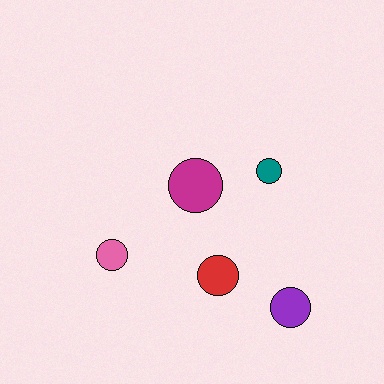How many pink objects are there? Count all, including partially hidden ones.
There is 1 pink object.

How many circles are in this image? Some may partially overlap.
There are 5 circles.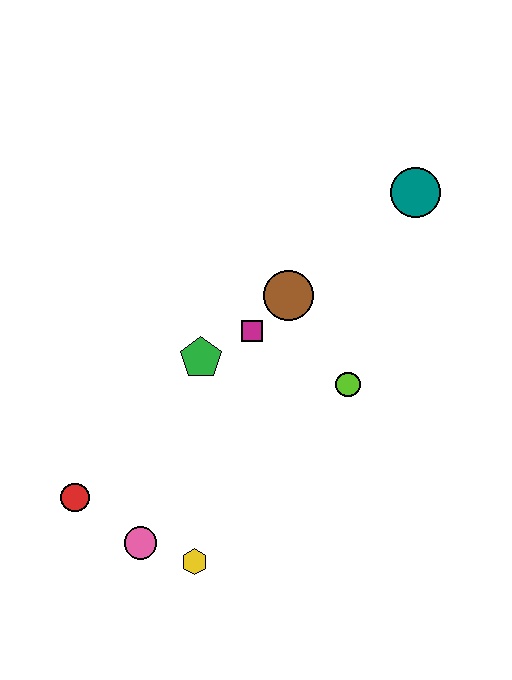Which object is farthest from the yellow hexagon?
The teal circle is farthest from the yellow hexagon.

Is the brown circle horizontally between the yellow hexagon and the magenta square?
No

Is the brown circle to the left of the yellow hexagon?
No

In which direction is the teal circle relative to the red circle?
The teal circle is to the right of the red circle.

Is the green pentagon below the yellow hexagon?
No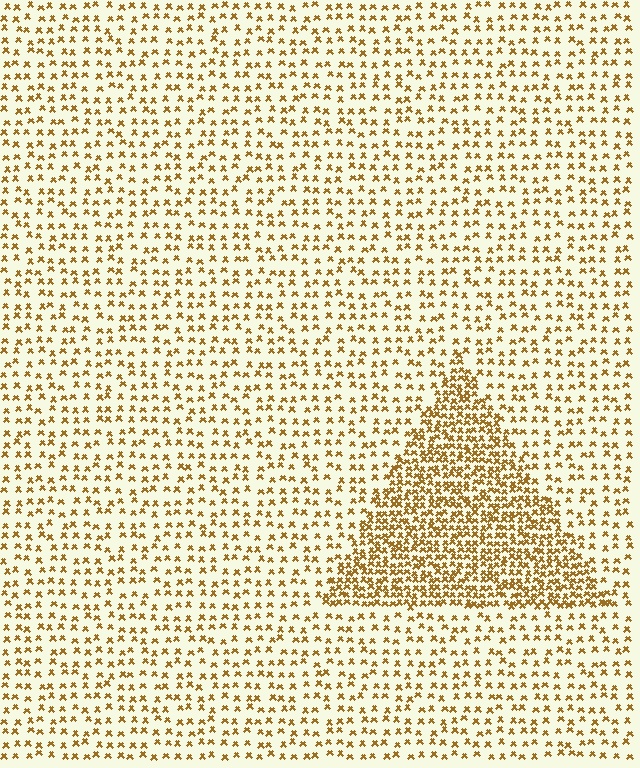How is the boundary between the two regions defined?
The boundary is defined by a change in element density (approximately 2.4x ratio). All elements are the same color, size, and shape.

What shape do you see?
I see a triangle.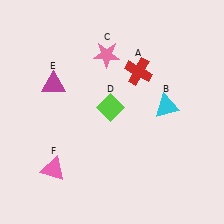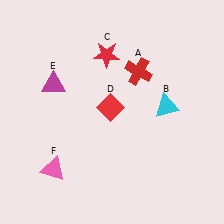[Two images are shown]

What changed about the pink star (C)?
In Image 1, C is pink. In Image 2, it changed to red.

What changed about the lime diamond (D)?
In Image 1, D is lime. In Image 2, it changed to red.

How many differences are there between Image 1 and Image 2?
There are 2 differences between the two images.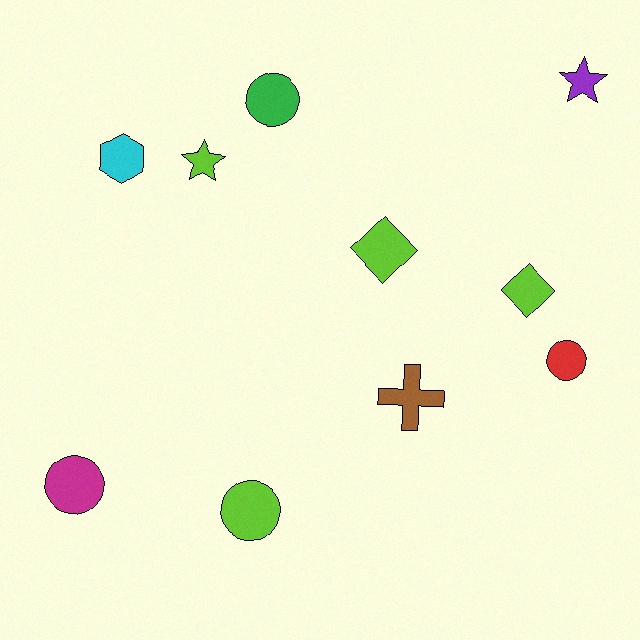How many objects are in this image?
There are 10 objects.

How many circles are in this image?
There are 4 circles.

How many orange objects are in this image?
There are no orange objects.